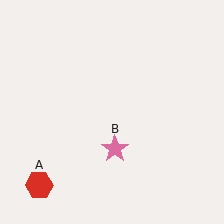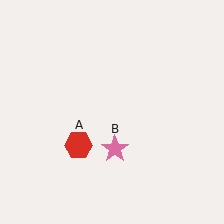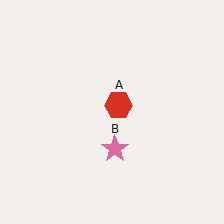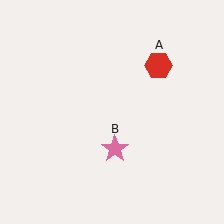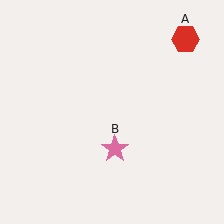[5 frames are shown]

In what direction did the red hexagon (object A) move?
The red hexagon (object A) moved up and to the right.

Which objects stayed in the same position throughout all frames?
Pink star (object B) remained stationary.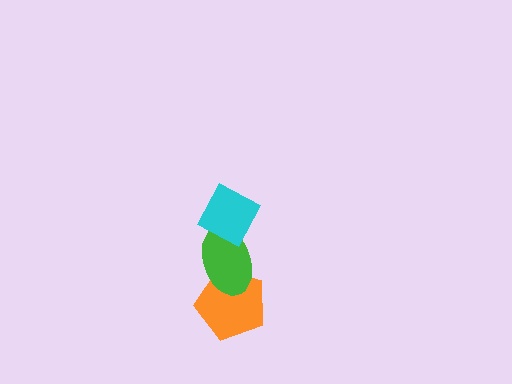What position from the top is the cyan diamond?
The cyan diamond is 1st from the top.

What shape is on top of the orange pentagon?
The green ellipse is on top of the orange pentagon.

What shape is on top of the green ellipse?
The cyan diamond is on top of the green ellipse.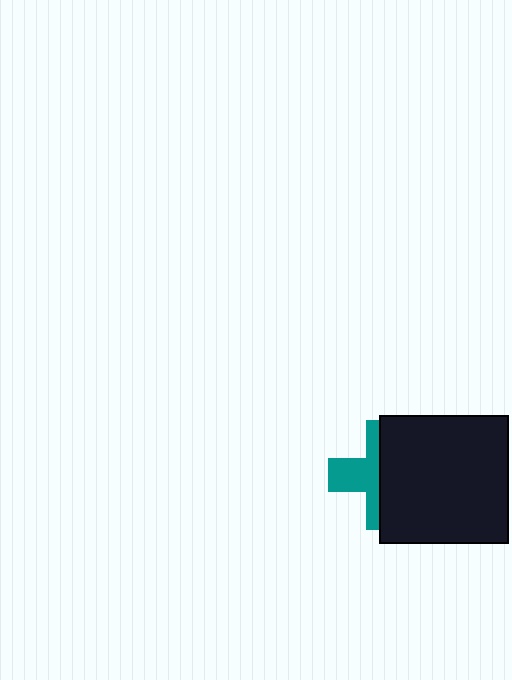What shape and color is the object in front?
The object in front is a black square.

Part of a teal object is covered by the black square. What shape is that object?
It is a cross.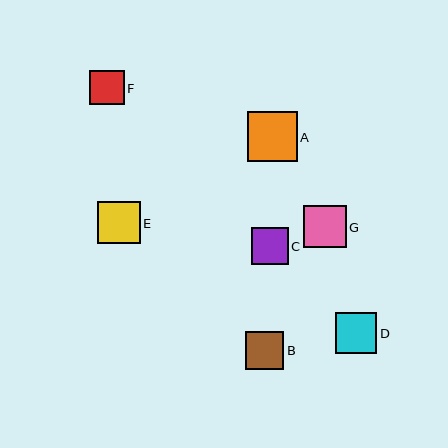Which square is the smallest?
Square F is the smallest with a size of approximately 35 pixels.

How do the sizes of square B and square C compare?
Square B and square C are approximately the same size.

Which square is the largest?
Square A is the largest with a size of approximately 50 pixels.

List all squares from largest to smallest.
From largest to smallest: A, E, G, D, B, C, F.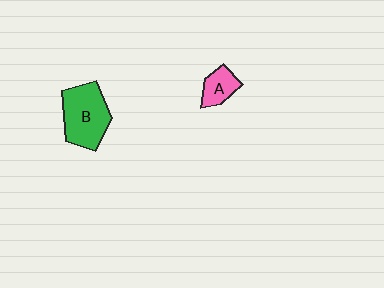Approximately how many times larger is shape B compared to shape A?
Approximately 2.3 times.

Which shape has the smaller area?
Shape A (pink).